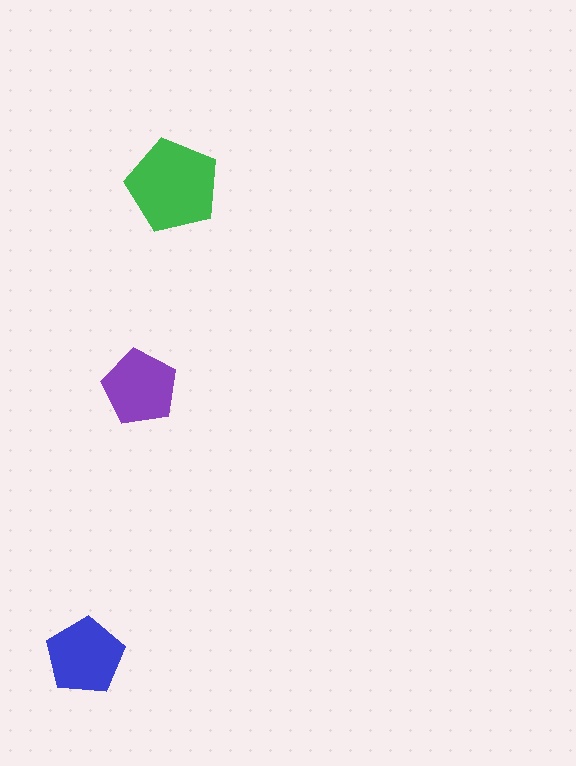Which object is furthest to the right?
The green pentagon is rightmost.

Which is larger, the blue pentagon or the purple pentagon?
The blue one.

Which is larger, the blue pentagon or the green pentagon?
The green one.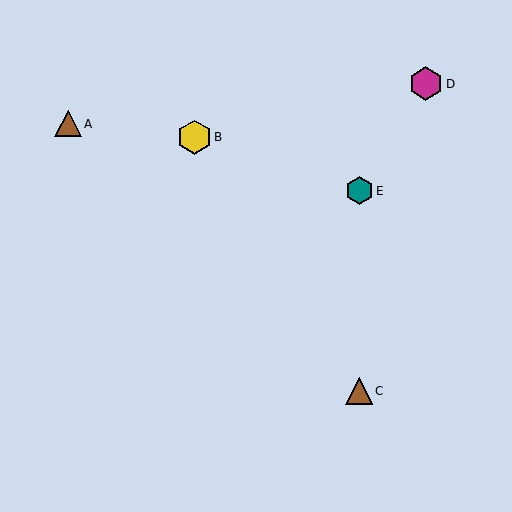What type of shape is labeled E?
Shape E is a teal hexagon.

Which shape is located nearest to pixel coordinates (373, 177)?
The teal hexagon (labeled E) at (359, 191) is nearest to that location.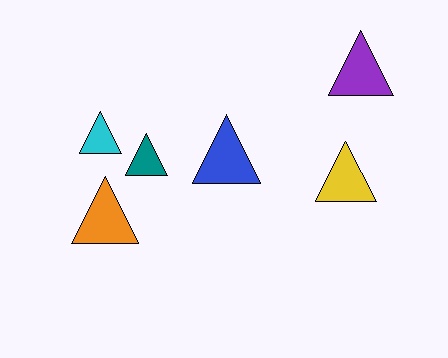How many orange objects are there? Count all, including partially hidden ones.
There is 1 orange object.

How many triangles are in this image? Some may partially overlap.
There are 6 triangles.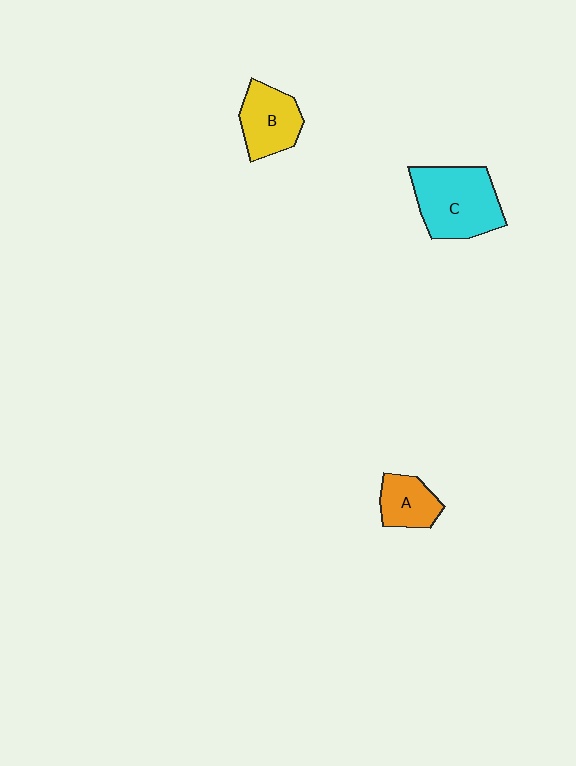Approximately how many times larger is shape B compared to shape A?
Approximately 1.3 times.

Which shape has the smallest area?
Shape A (orange).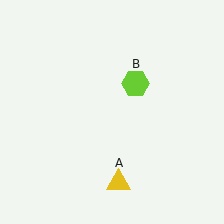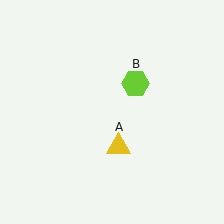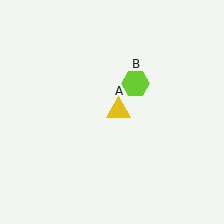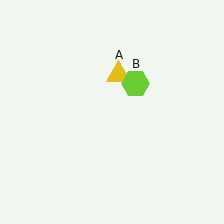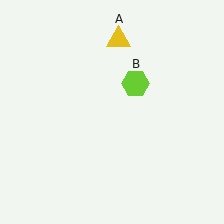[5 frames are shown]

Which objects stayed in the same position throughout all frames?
Lime hexagon (object B) remained stationary.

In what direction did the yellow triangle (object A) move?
The yellow triangle (object A) moved up.